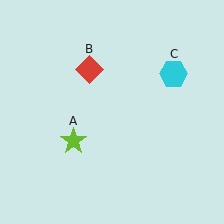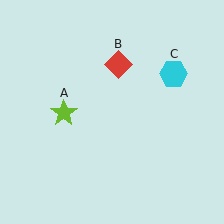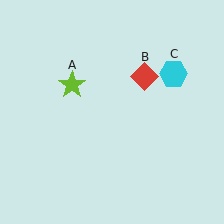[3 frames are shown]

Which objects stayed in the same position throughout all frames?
Cyan hexagon (object C) remained stationary.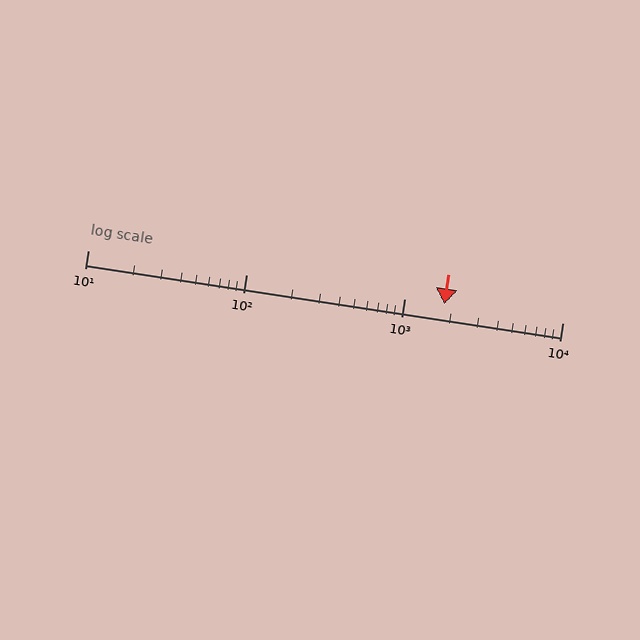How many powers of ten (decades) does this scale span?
The scale spans 3 decades, from 10 to 10000.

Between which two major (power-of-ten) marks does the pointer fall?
The pointer is between 1000 and 10000.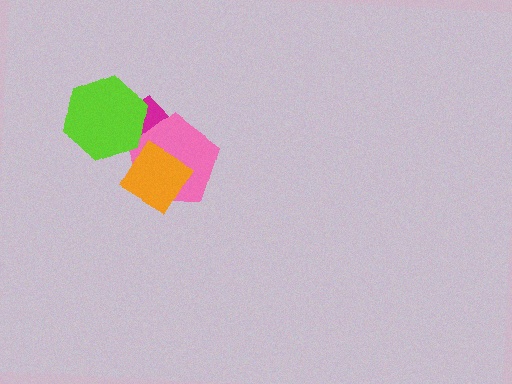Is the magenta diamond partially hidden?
Yes, it is partially covered by another shape.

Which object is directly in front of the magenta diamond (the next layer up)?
The pink pentagon is directly in front of the magenta diamond.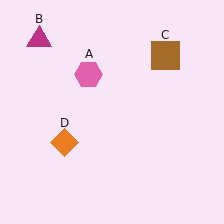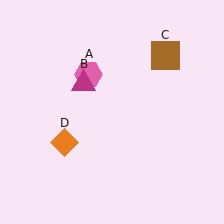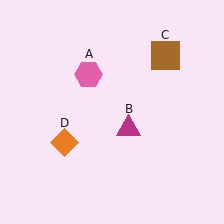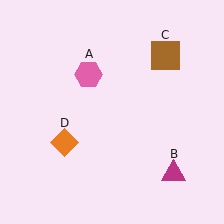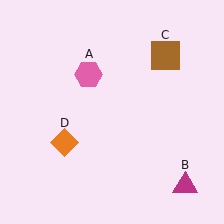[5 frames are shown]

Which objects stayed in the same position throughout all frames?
Pink hexagon (object A) and brown square (object C) and orange diamond (object D) remained stationary.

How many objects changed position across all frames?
1 object changed position: magenta triangle (object B).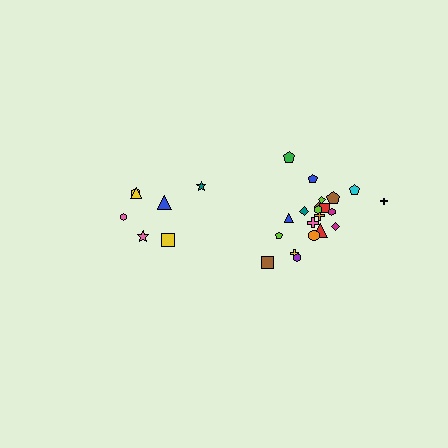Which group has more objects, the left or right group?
The right group.